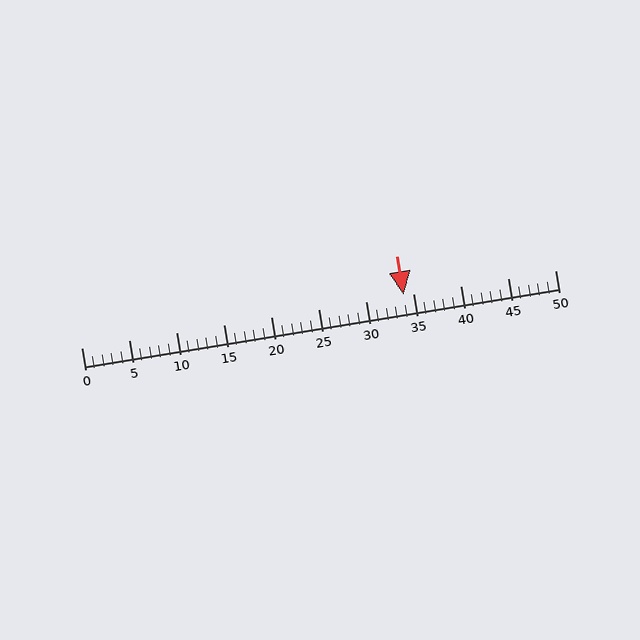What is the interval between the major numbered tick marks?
The major tick marks are spaced 5 units apart.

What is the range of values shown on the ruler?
The ruler shows values from 0 to 50.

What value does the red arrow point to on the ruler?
The red arrow points to approximately 34.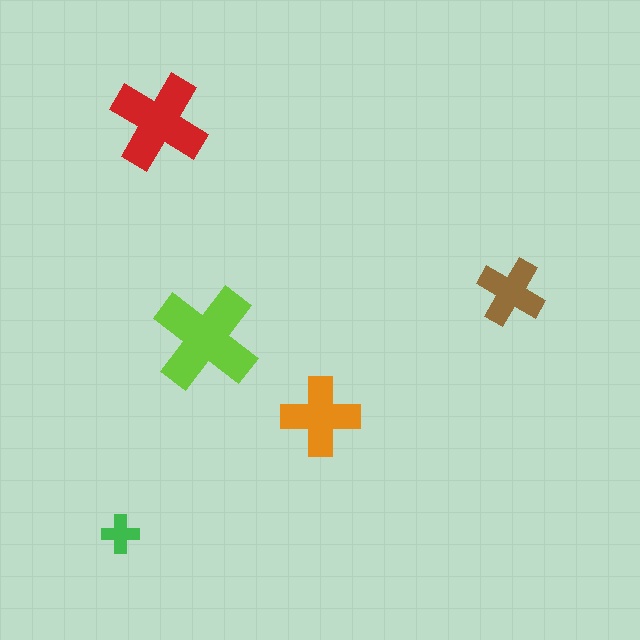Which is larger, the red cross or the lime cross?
The lime one.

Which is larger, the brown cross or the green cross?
The brown one.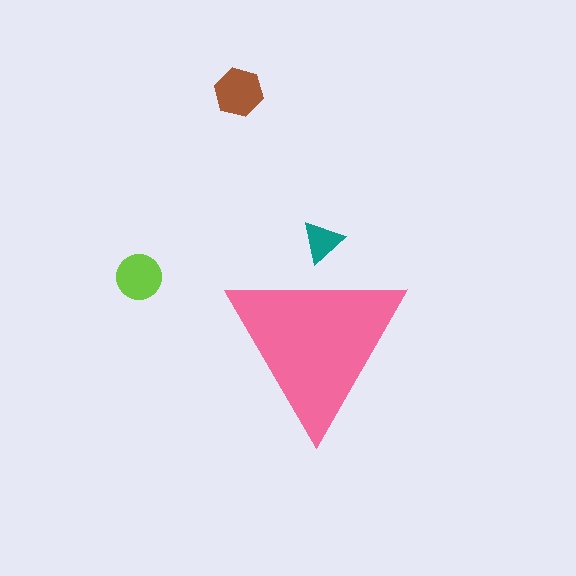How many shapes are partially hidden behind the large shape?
1 shape is partially hidden.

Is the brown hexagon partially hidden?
No, the brown hexagon is fully visible.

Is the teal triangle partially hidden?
Yes, the teal triangle is partially hidden behind the pink triangle.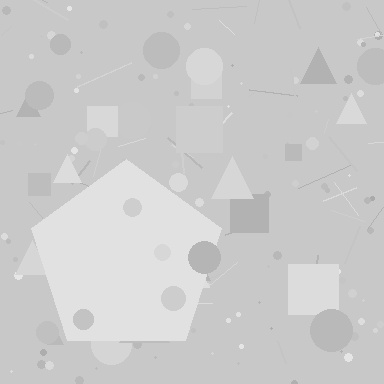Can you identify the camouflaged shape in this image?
The camouflaged shape is a pentagon.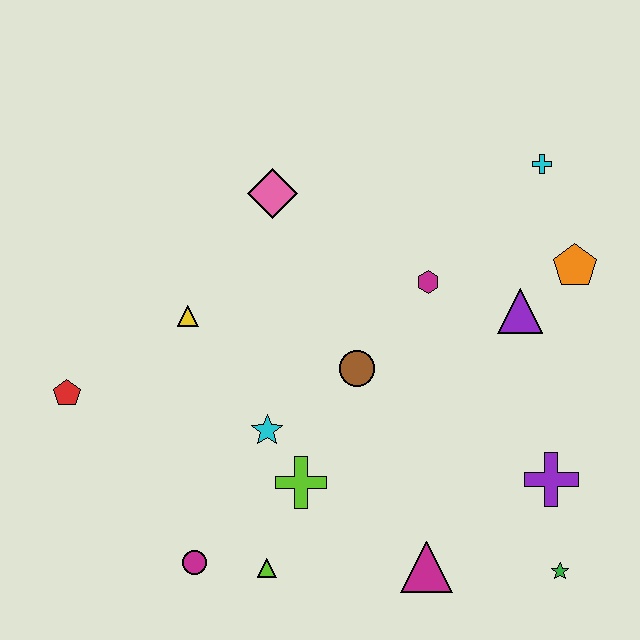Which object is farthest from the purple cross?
The red pentagon is farthest from the purple cross.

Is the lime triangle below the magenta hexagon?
Yes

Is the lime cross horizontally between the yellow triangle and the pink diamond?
No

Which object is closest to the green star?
The purple cross is closest to the green star.